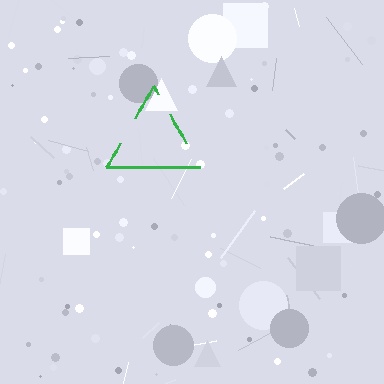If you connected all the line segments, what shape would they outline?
They would outline a triangle.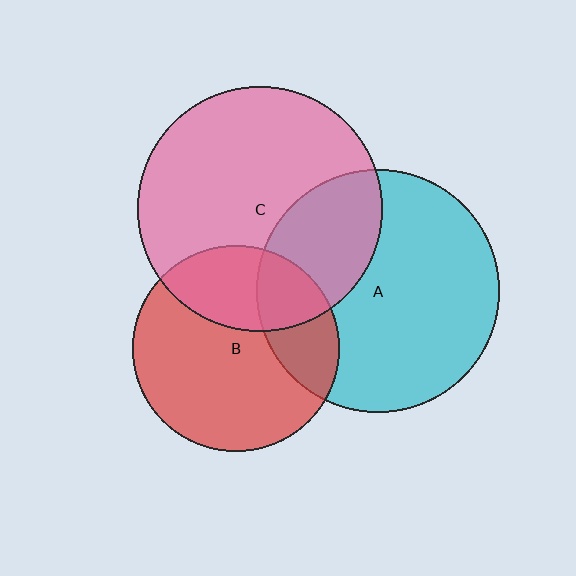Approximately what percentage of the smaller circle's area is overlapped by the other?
Approximately 25%.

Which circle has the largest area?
Circle C (pink).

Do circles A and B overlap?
Yes.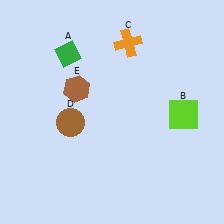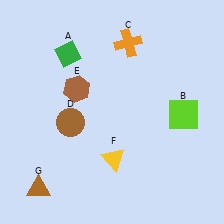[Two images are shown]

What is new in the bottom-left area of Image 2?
A brown triangle (G) was added in the bottom-left area of Image 2.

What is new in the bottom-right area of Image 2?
A yellow triangle (F) was added in the bottom-right area of Image 2.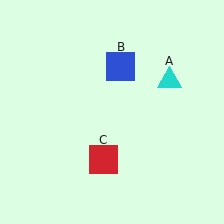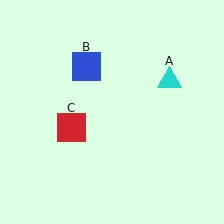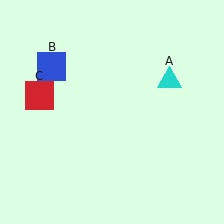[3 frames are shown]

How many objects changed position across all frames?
2 objects changed position: blue square (object B), red square (object C).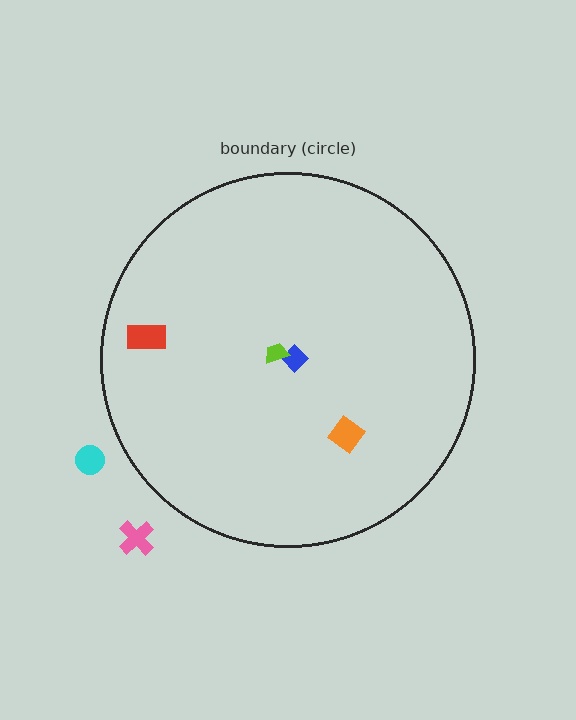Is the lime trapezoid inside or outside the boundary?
Inside.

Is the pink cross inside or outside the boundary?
Outside.